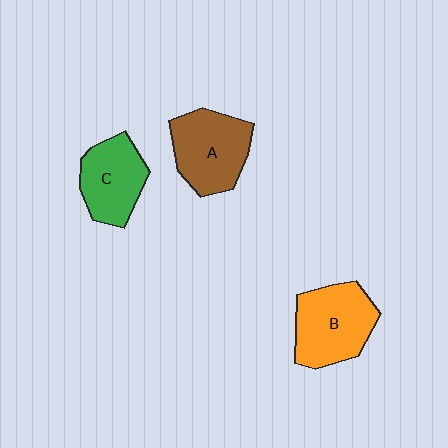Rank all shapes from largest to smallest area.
From largest to smallest: B (orange), A (brown), C (green).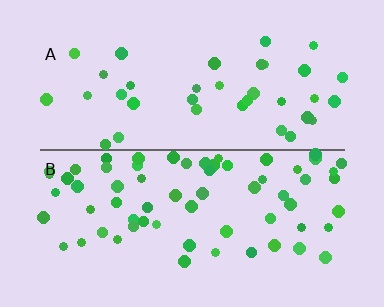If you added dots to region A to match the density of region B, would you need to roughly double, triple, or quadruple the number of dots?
Approximately double.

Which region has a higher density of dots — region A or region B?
B (the bottom).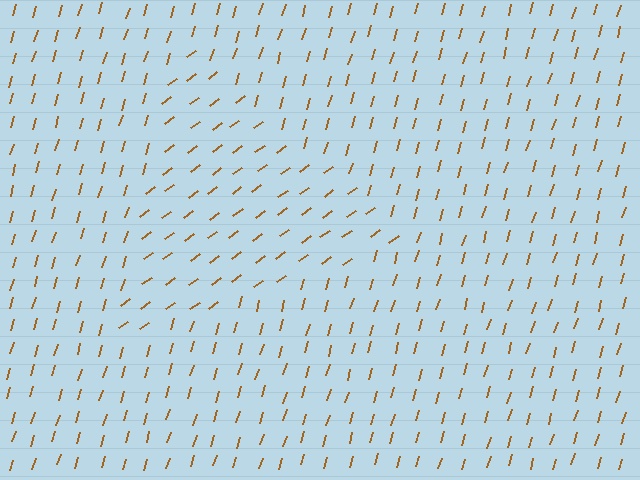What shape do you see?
I see a triangle.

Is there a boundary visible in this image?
Yes, there is a texture boundary formed by a change in line orientation.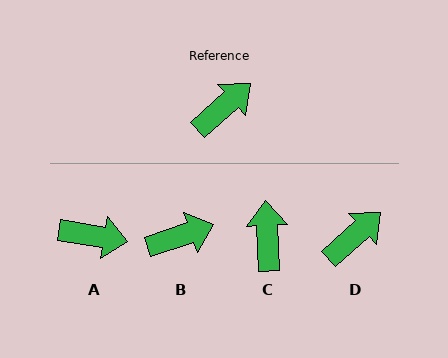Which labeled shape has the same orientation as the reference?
D.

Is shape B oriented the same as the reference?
No, it is off by about 23 degrees.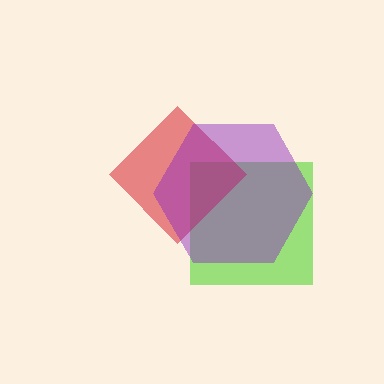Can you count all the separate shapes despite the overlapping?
Yes, there are 3 separate shapes.